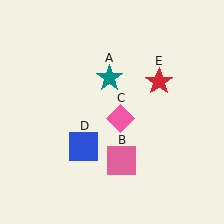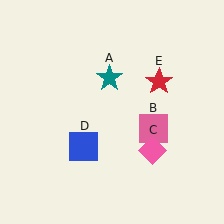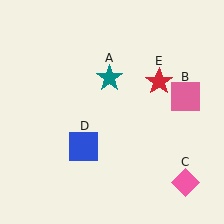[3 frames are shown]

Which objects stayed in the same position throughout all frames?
Teal star (object A) and blue square (object D) and red star (object E) remained stationary.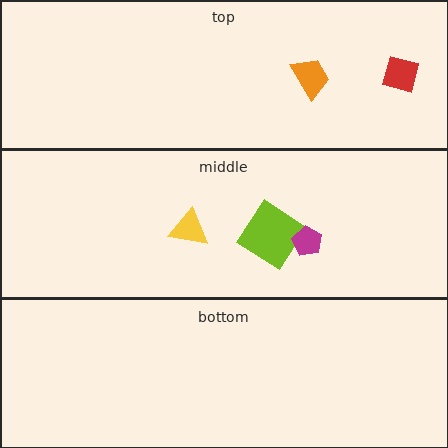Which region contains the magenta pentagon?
The middle region.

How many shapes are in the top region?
2.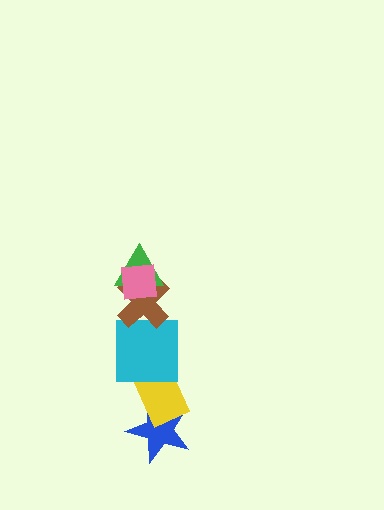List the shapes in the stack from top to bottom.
From top to bottom: the pink square, the green triangle, the brown cross, the cyan square, the yellow rectangle, the blue star.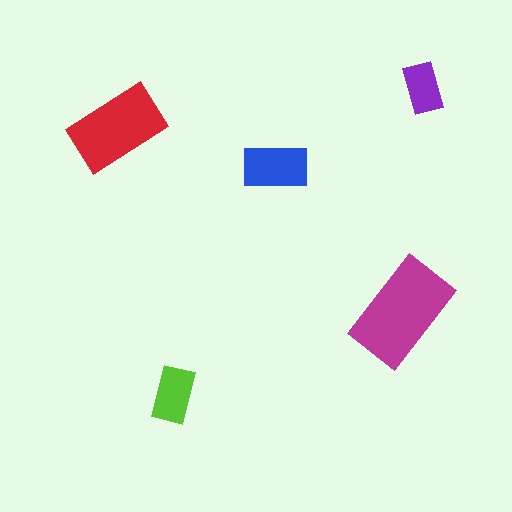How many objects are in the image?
There are 5 objects in the image.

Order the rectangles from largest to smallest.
the magenta one, the red one, the blue one, the lime one, the purple one.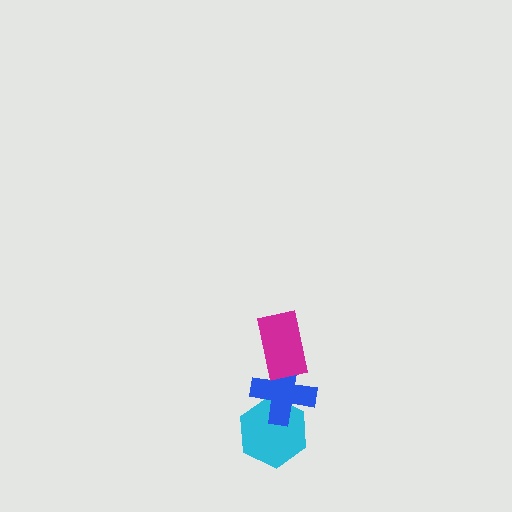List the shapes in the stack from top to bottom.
From top to bottom: the magenta rectangle, the blue cross, the cyan hexagon.